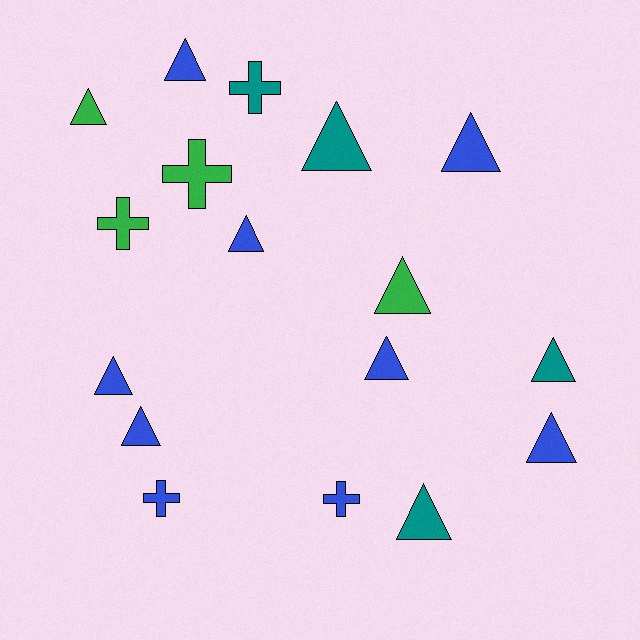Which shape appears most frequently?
Triangle, with 12 objects.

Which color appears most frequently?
Blue, with 9 objects.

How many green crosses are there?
There are 2 green crosses.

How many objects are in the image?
There are 17 objects.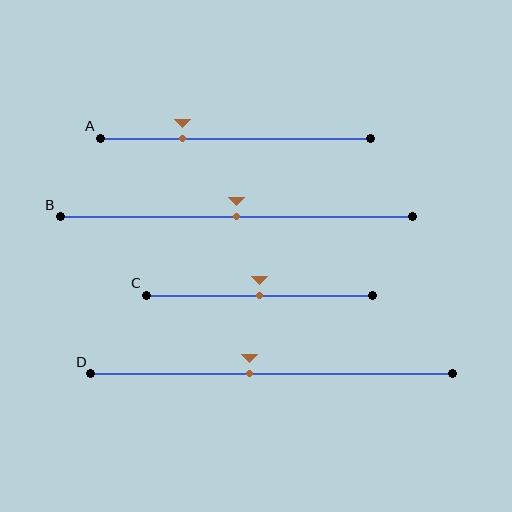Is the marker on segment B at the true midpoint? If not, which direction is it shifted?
Yes, the marker on segment B is at the true midpoint.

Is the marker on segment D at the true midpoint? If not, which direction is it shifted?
No, the marker on segment D is shifted to the left by about 6% of the segment length.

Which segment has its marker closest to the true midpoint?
Segment B has its marker closest to the true midpoint.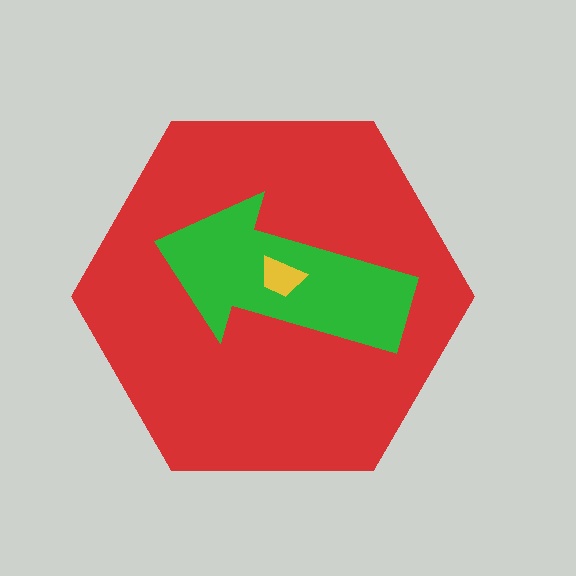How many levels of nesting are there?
3.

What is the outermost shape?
The red hexagon.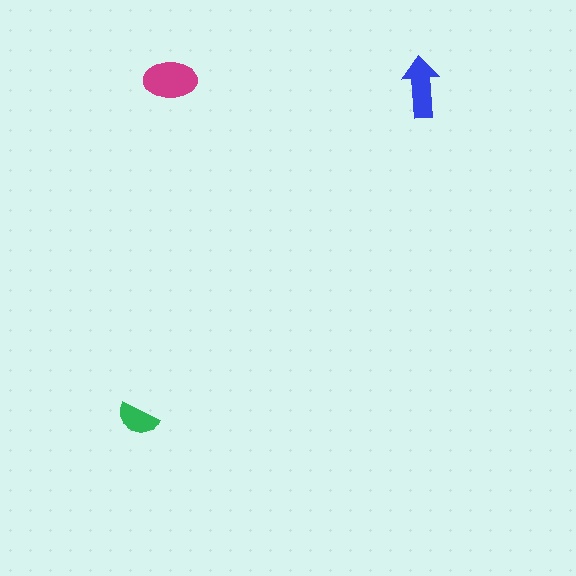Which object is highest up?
The magenta ellipse is topmost.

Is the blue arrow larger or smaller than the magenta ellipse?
Smaller.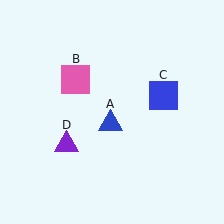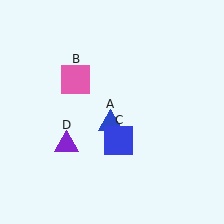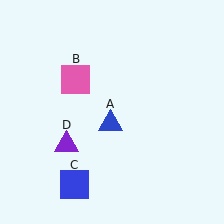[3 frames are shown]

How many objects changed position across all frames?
1 object changed position: blue square (object C).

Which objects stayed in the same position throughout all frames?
Blue triangle (object A) and pink square (object B) and purple triangle (object D) remained stationary.